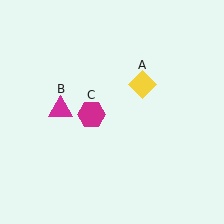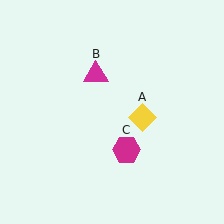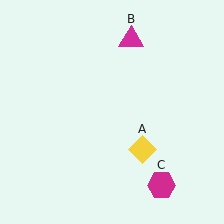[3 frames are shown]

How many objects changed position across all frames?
3 objects changed position: yellow diamond (object A), magenta triangle (object B), magenta hexagon (object C).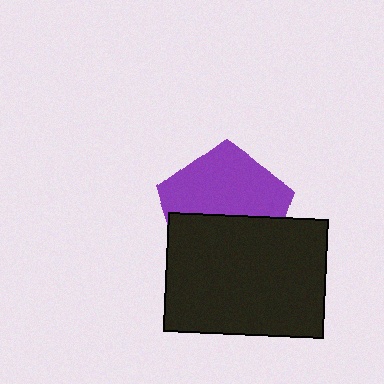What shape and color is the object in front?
The object in front is a black rectangle.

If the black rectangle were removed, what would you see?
You would see the complete purple pentagon.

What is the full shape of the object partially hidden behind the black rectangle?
The partially hidden object is a purple pentagon.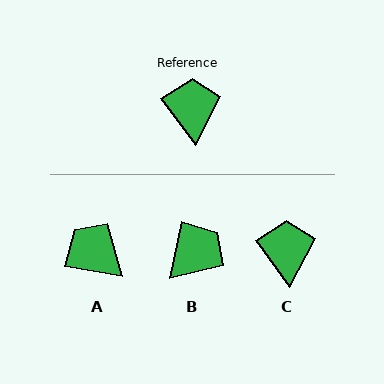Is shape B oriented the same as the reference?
No, it is off by about 49 degrees.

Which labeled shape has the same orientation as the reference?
C.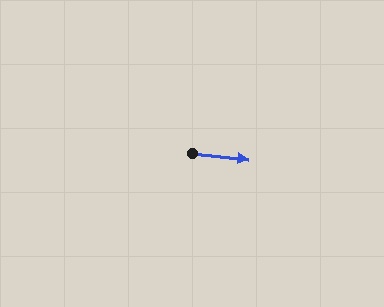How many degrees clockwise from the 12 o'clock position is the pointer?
Approximately 96 degrees.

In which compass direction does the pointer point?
East.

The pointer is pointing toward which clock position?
Roughly 3 o'clock.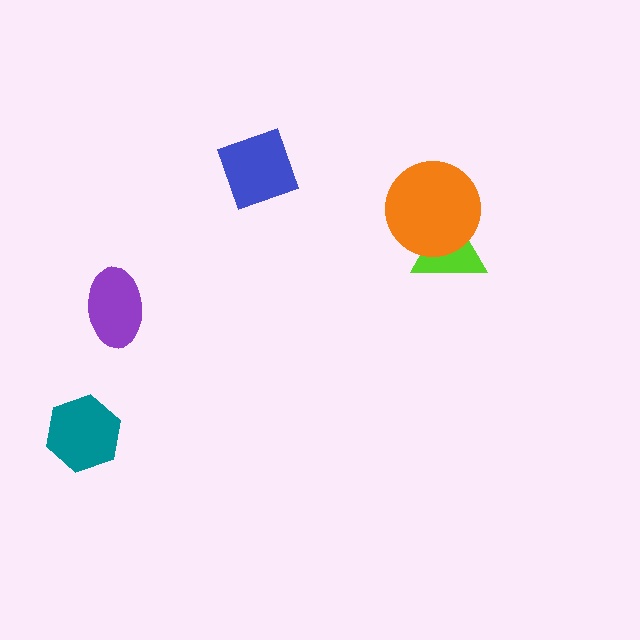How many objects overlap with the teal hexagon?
0 objects overlap with the teal hexagon.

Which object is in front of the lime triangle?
The orange circle is in front of the lime triangle.